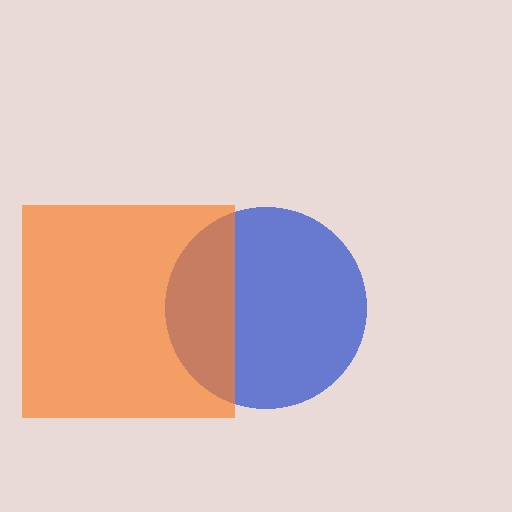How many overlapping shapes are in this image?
There are 2 overlapping shapes in the image.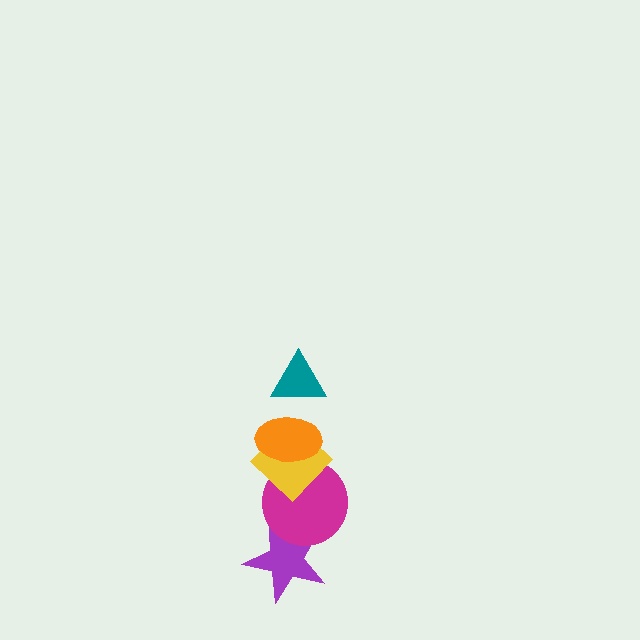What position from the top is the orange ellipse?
The orange ellipse is 2nd from the top.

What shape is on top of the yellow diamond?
The orange ellipse is on top of the yellow diamond.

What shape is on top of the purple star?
The magenta circle is on top of the purple star.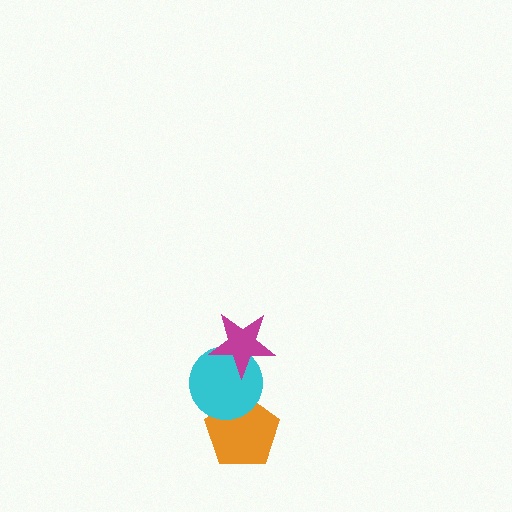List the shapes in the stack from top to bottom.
From top to bottom: the magenta star, the cyan circle, the orange pentagon.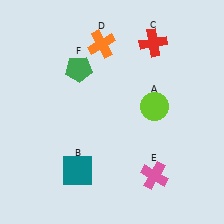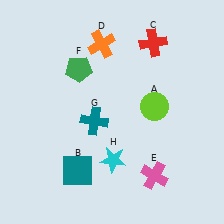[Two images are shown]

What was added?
A teal cross (G), a cyan star (H) were added in Image 2.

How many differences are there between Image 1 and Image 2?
There are 2 differences between the two images.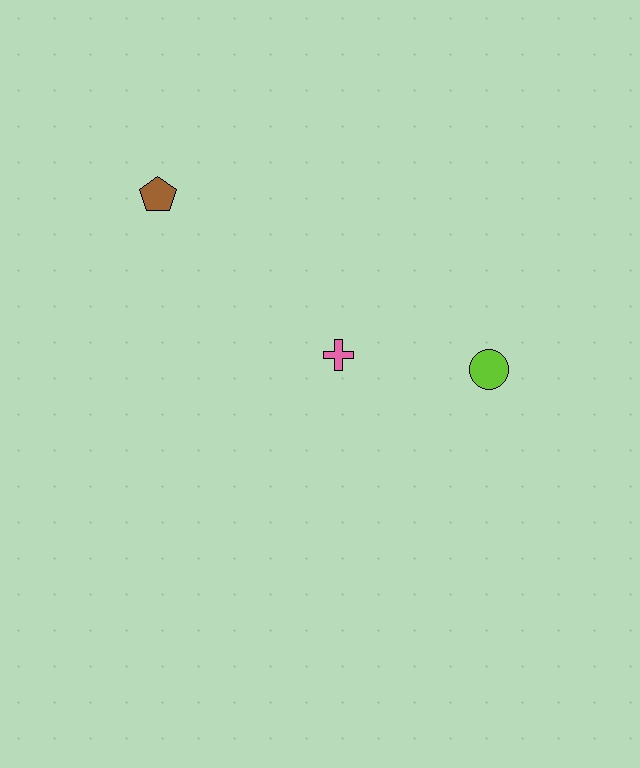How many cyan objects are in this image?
There are no cyan objects.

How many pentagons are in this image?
There is 1 pentagon.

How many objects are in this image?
There are 3 objects.